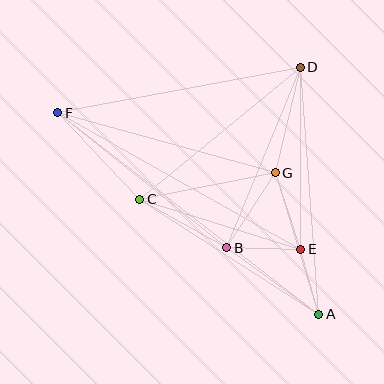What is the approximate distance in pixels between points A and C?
The distance between A and C is approximately 213 pixels.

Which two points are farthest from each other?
Points A and F are farthest from each other.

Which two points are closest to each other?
Points A and E are closest to each other.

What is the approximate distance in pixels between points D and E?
The distance between D and E is approximately 182 pixels.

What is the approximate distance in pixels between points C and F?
The distance between C and F is approximately 119 pixels.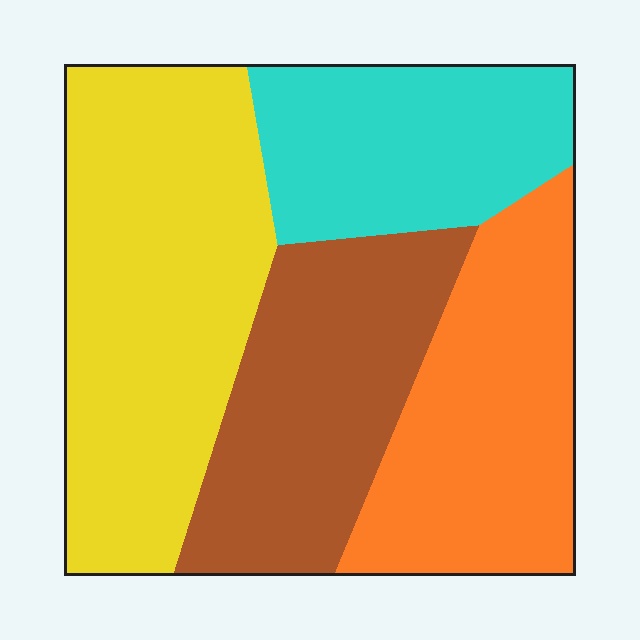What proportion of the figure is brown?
Brown covers roughly 25% of the figure.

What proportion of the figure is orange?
Orange covers roughly 25% of the figure.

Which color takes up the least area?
Cyan, at roughly 20%.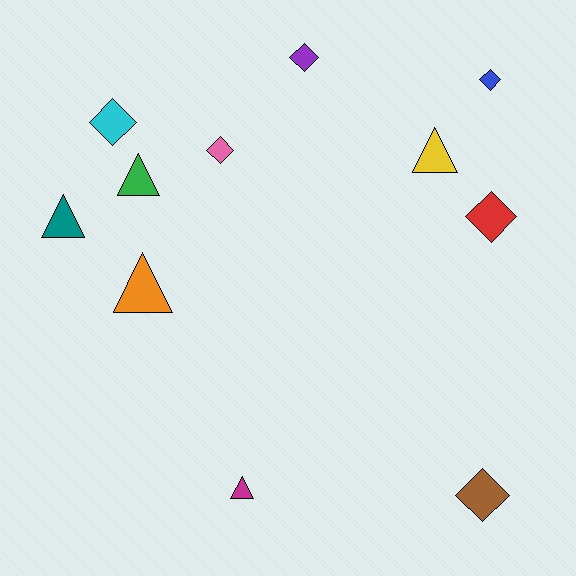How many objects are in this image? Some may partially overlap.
There are 11 objects.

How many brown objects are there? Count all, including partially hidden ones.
There is 1 brown object.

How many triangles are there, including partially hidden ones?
There are 5 triangles.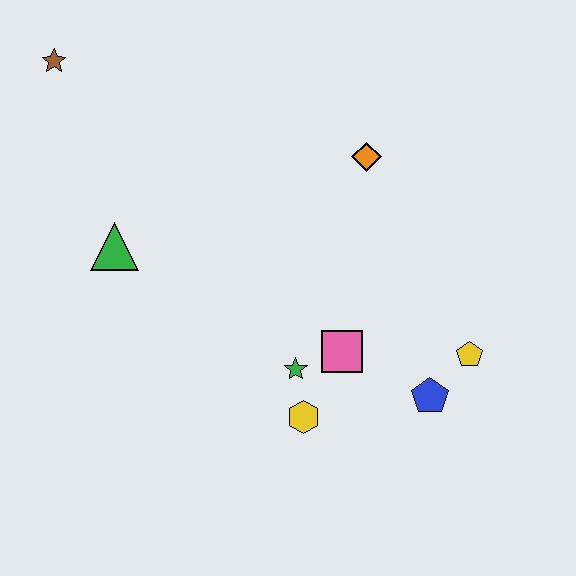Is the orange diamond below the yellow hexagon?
No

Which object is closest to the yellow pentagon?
The blue pentagon is closest to the yellow pentagon.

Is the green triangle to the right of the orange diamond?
No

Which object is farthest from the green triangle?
The yellow pentagon is farthest from the green triangle.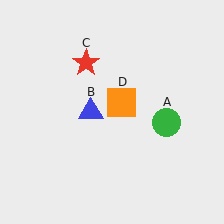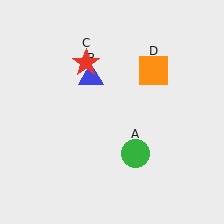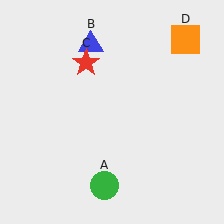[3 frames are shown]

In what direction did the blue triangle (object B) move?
The blue triangle (object B) moved up.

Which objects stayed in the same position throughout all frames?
Red star (object C) remained stationary.